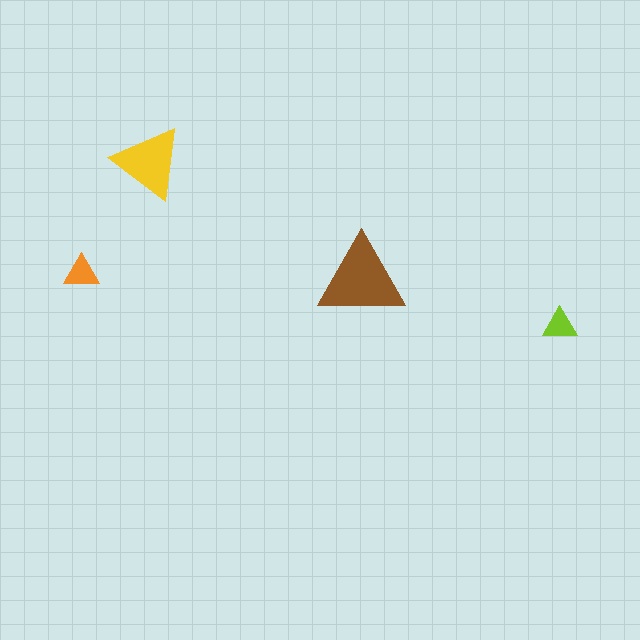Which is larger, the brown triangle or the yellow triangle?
The brown one.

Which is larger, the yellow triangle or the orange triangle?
The yellow one.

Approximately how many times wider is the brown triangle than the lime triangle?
About 2.5 times wider.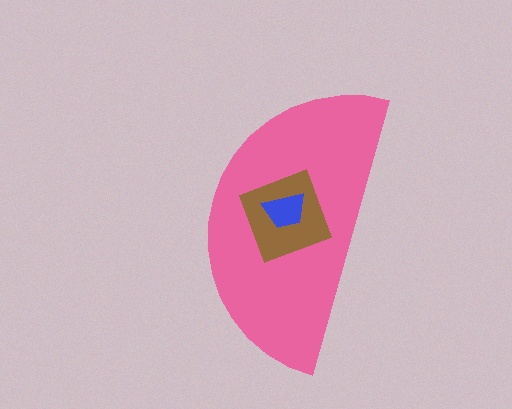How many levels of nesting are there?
3.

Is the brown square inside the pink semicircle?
Yes.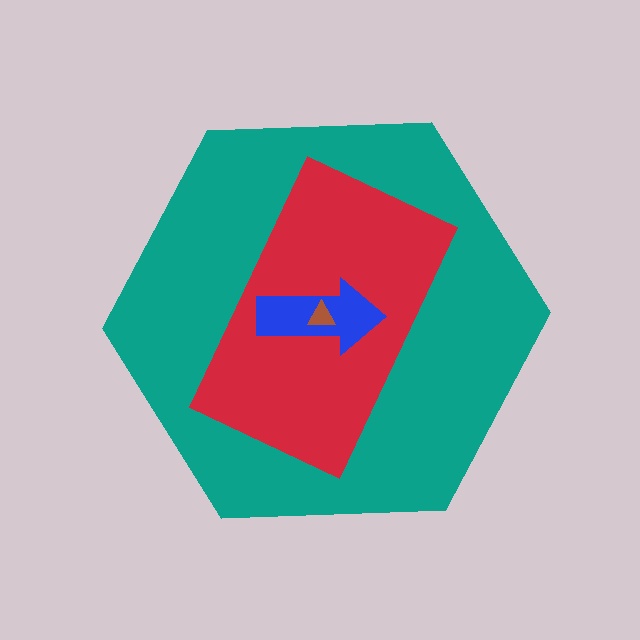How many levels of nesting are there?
4.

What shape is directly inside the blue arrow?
The brown triangle.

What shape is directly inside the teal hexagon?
The red rectangle.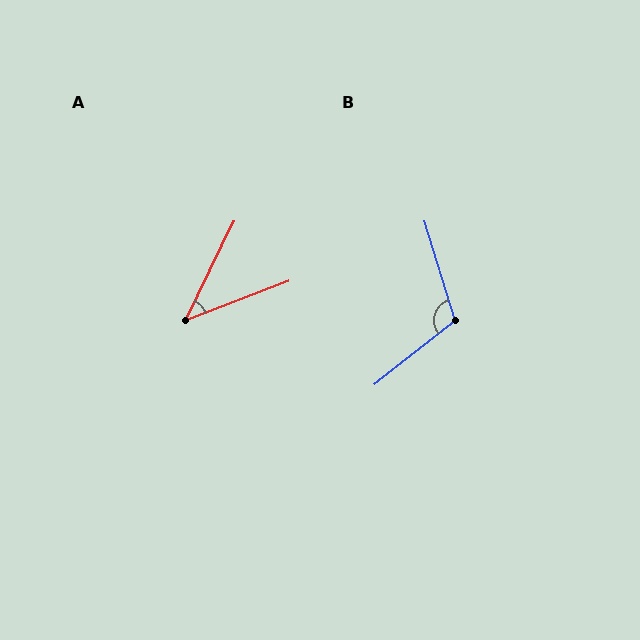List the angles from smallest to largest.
A (43°), B (111°).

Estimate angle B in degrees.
Approximately 111 degrees.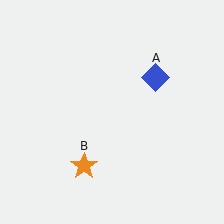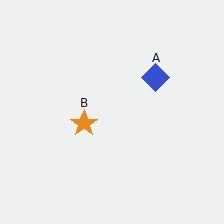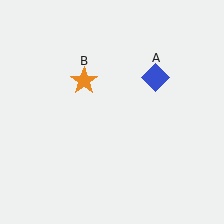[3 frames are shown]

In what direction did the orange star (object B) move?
The orange star (object B) moved up.